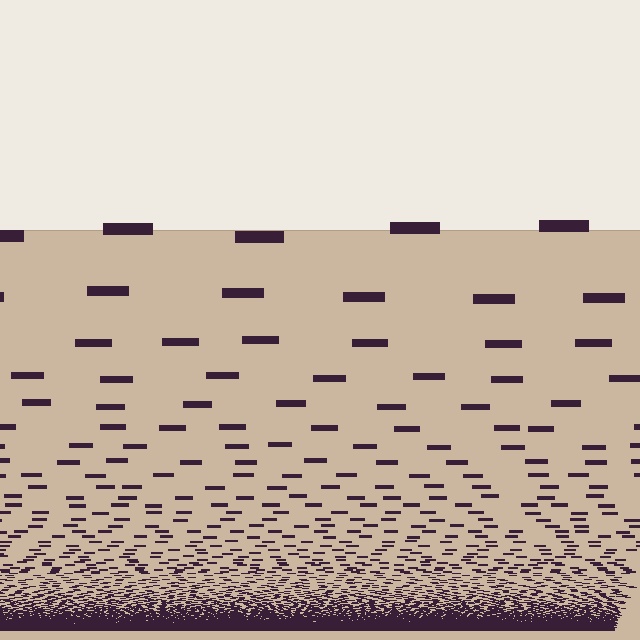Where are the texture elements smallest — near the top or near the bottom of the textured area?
Near the bottom.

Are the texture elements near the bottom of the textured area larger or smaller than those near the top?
Smaller. The gradient is inverted — elements near the bottom are smaller and denser.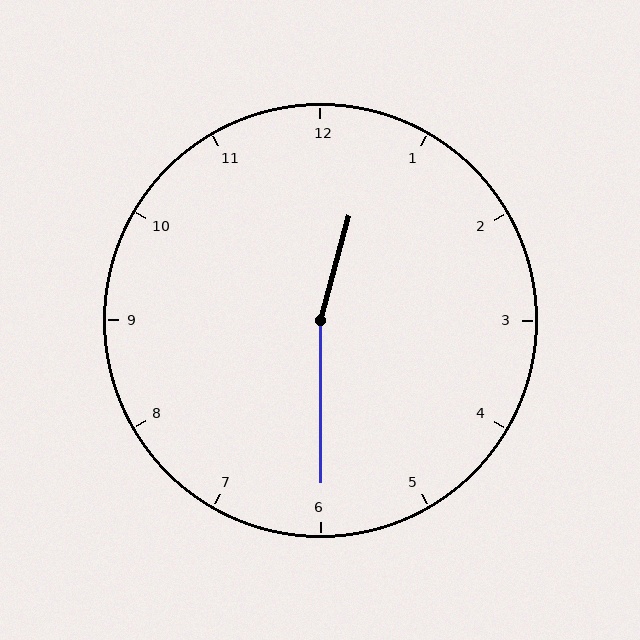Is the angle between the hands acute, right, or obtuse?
It is obtuse.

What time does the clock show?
12:30.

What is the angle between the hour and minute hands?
Approximately 165 degrees.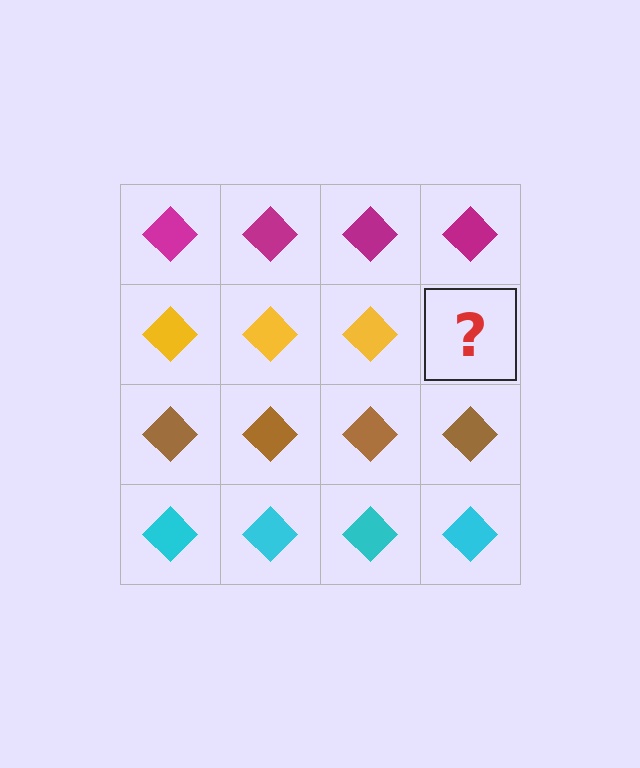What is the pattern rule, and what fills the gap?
The rule is that each row has a consistent color. The gap should be filled with a yellow diamond.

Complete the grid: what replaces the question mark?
The question mark should be replaced with a yellow diamond.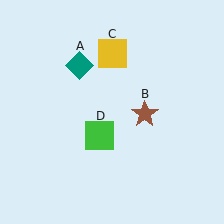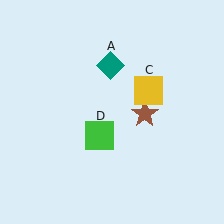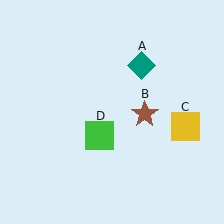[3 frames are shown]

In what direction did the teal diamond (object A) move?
The teal diamond (object A) moved right.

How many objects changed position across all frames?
2 objects changed position: teal diamond (object A), yellow square (object C).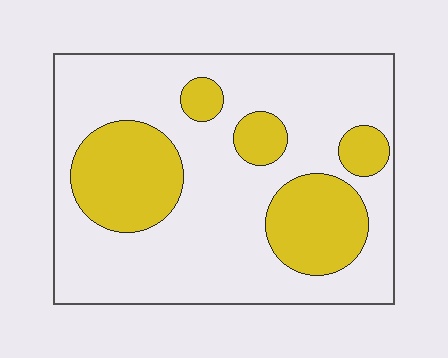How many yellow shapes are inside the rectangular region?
5.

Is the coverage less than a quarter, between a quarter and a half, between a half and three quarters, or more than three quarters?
Between a quarter and a half.